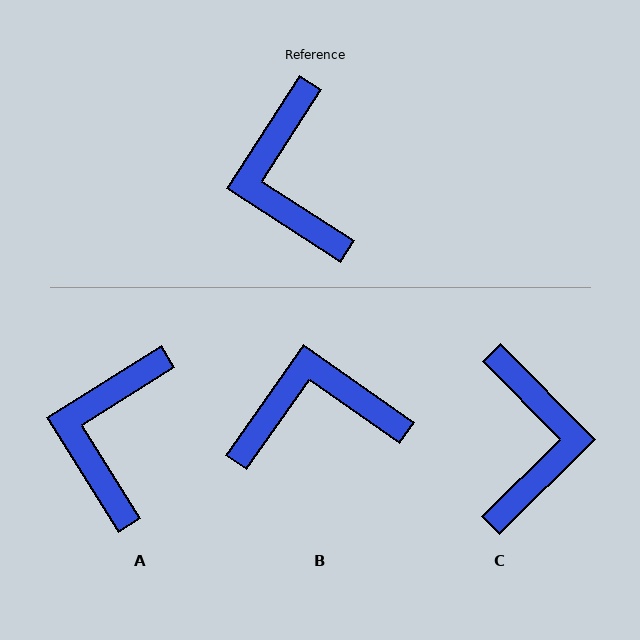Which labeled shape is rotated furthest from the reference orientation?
C, about 168 degrees away.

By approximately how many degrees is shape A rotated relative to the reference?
Approximately 25 degrees clockwise.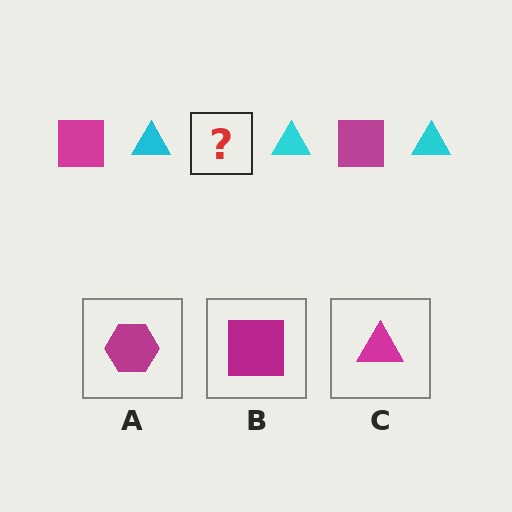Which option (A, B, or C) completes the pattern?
B.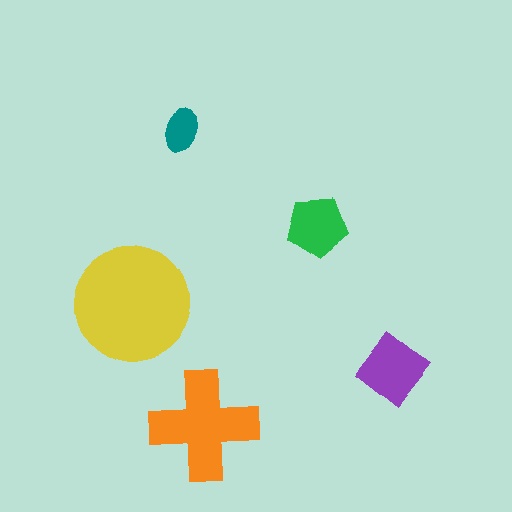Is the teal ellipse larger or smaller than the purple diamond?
Smaller.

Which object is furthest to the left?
The yellow circle is leftmost.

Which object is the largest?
The yellow circle.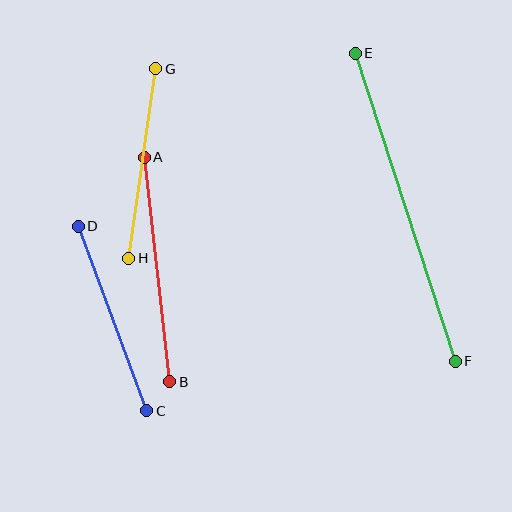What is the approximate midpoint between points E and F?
The midpoint is at approximately (405, 207) pixels.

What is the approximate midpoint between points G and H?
The midpoint is at approximately (142, 163) pixels.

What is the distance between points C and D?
The distance is approximately 197 pixels.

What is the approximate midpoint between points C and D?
The midpoint is at approximately (113, 318) pixels.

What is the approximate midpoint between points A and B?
The midpoint is at approximately (157, 270) pixels.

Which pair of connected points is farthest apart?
Points E and F are farthest apart.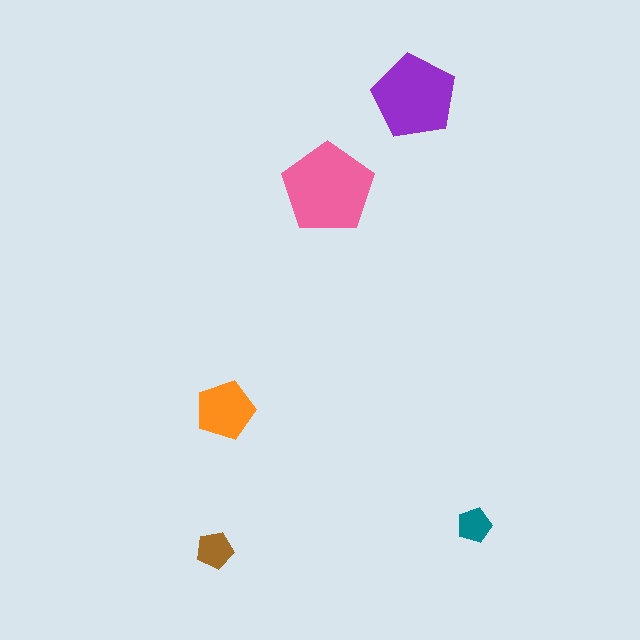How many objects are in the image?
There are 5 objects in the image.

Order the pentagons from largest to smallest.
the pink one, the purple one, the orange one, the brown one, the teal one.